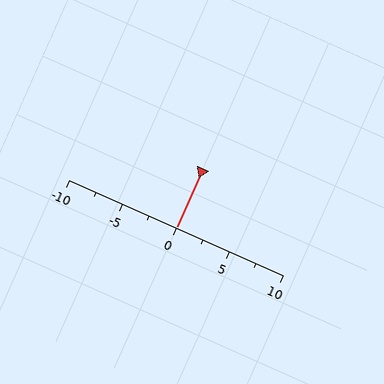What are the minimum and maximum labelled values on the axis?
The axis runs from -10 to 10.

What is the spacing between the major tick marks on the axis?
The major ticks are spaced 5 apart.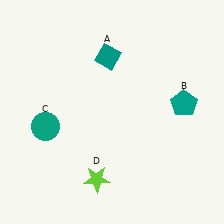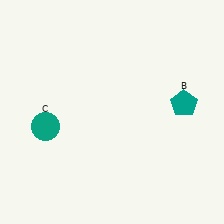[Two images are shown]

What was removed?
The lime star (D), the teal diamond (A) were removed in Image 2.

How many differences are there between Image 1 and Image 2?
There are 2 differences between the two images.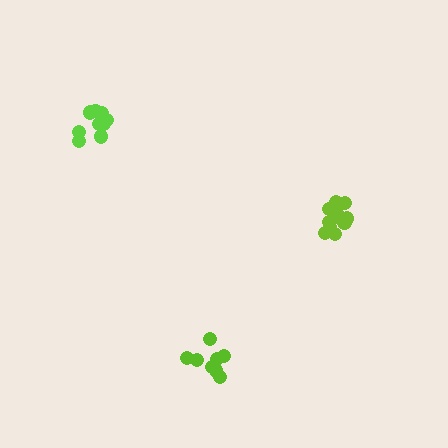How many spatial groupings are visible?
There are 3 spatial groupings.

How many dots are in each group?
Group 1: 12 dots, Group 2: 9 dots, Group 3: 8 dots (29 total).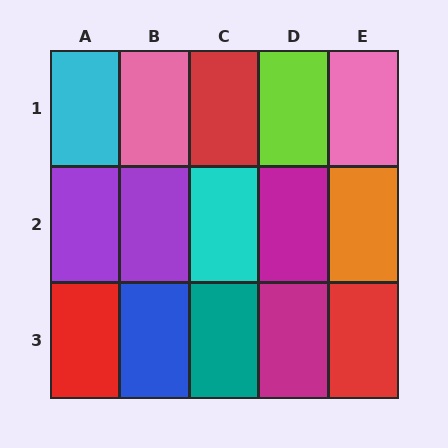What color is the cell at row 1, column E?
Pink.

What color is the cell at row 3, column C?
Teal.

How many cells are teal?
1 cell is teal.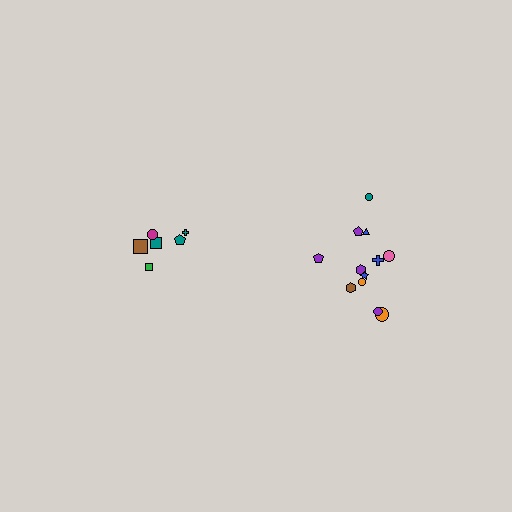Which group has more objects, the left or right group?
The right group.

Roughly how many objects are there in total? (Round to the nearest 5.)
Roughly 20 objects in total.